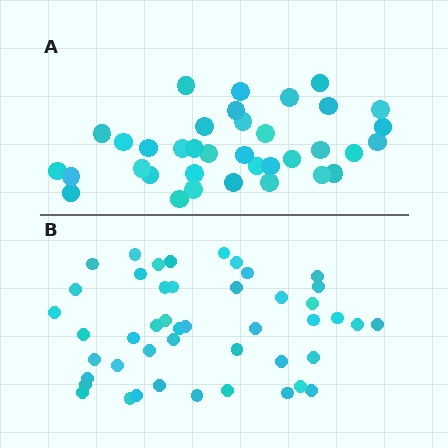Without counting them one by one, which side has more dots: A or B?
Region B (the bottom region) has more dots.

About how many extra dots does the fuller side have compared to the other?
Region B has roughly 10 or so more dots than region A.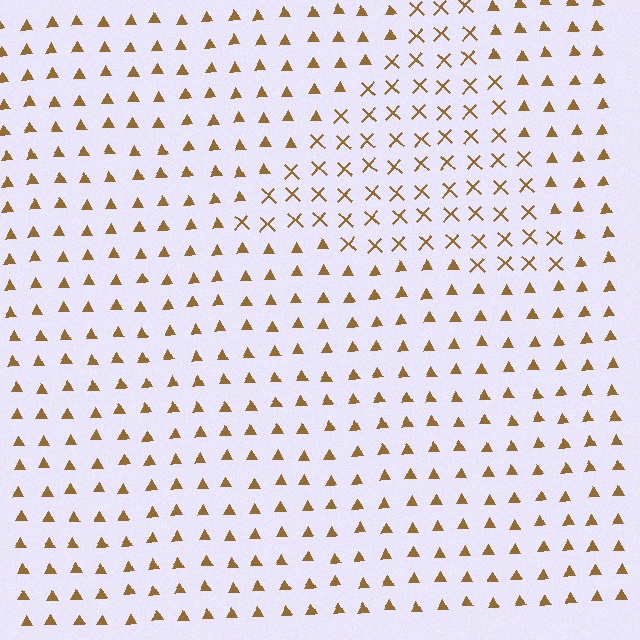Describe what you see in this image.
The image is filled with small brown elements arranged in a uniform grid. A triangle-shaped region contains X marks, while the surrounding area contains triangles. The boundary is defined purely by the change in element shape.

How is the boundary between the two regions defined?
The boundary is defined by a change in element shape: X marks inside vs. triangles outside. All elements share the same color and spacing.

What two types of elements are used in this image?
The image uses X marks inside the triangle region and triangles outside it.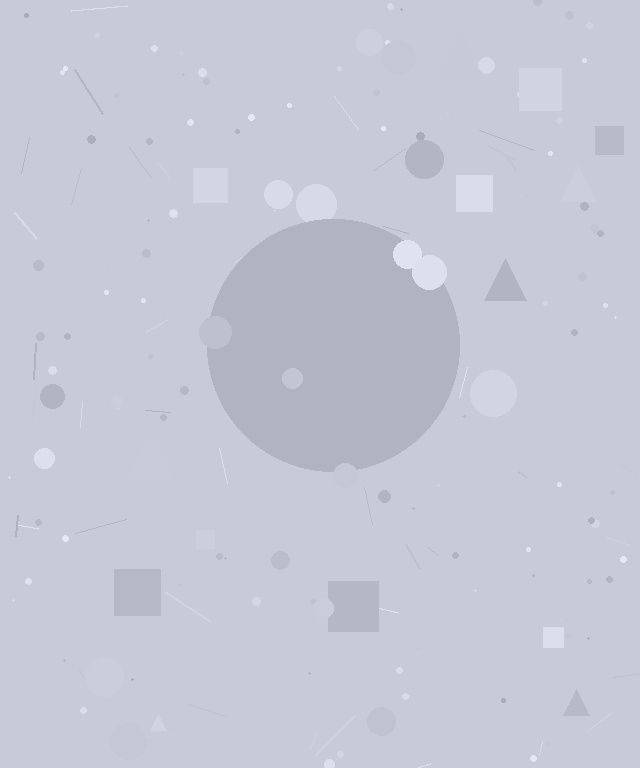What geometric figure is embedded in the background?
A circle is embedded in the background.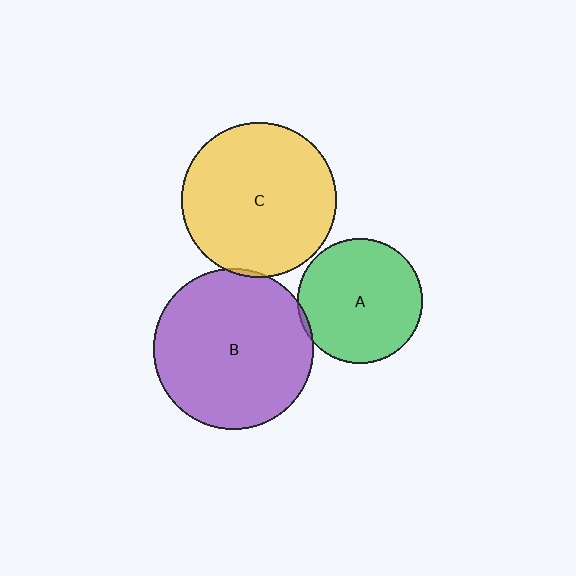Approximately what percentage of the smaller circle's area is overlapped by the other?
Approximately 5%.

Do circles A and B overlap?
Yes.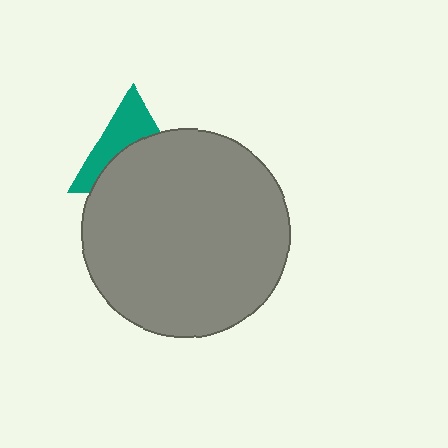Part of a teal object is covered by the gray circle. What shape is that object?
It is a triangle.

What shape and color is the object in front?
The object in front is a gray circle.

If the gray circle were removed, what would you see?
You would see the complete teal triangle.